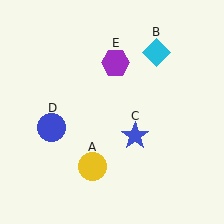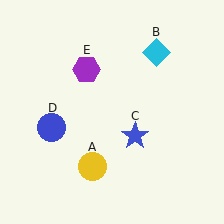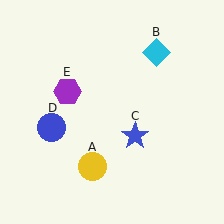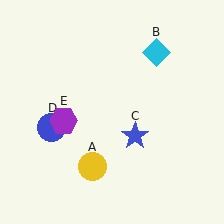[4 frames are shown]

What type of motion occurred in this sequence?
The purple hexagon (object E) rotated counterclockwise around the center of the scene.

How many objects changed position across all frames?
1 object changed position: purple hexagon (object E).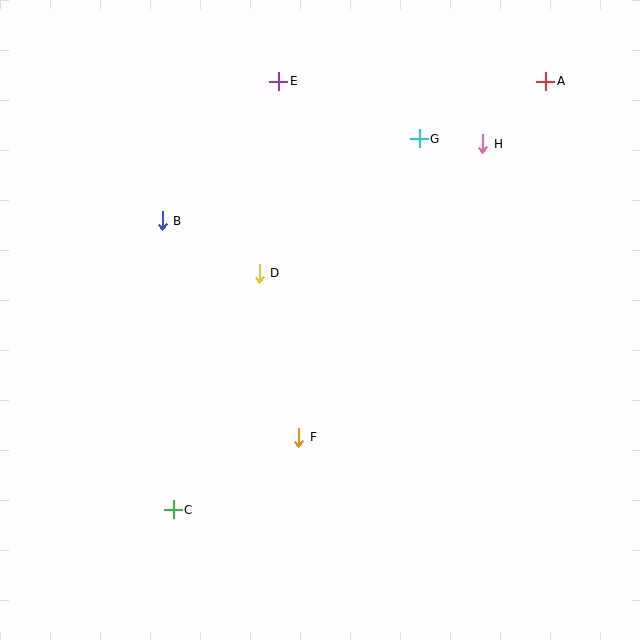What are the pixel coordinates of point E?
Point E is at (279, 81).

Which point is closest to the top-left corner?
Point B is closest to the top-left corner.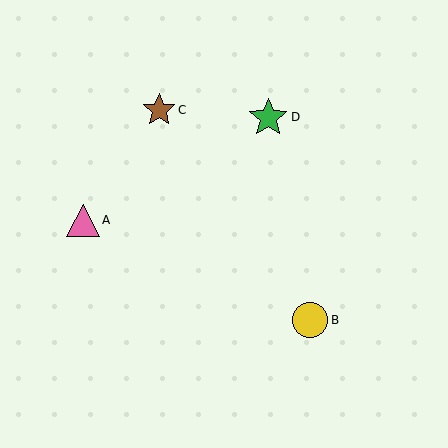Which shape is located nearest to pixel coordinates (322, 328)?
The yellow circle (labeled B) at (310, 320) is nearest to that location.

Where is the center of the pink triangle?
The center of the pink triangle is at (83, 221).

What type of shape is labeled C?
Shape C is a brown star.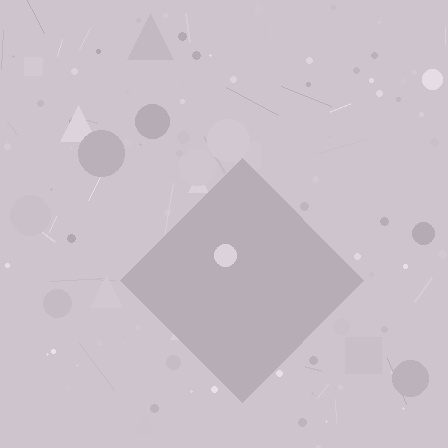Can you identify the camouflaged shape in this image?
The camouflaged shape is a diamond.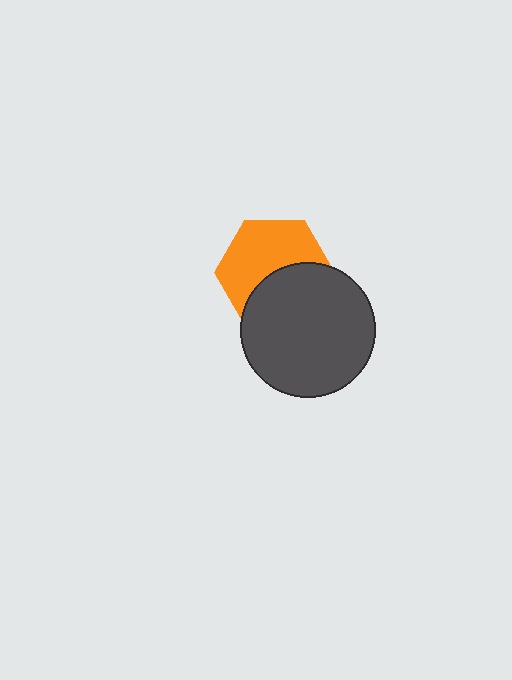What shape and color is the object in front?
The object in front is a dark gray circle.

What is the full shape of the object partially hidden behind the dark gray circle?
The partially hidden object is an orange hexagon.